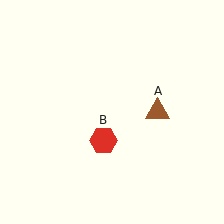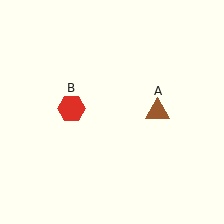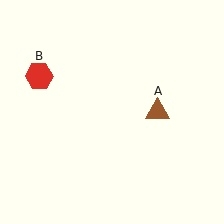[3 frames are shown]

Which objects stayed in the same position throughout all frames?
Brown triangle (object A) remained stationary.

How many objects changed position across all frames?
1 object changed position: red hexagon (object B).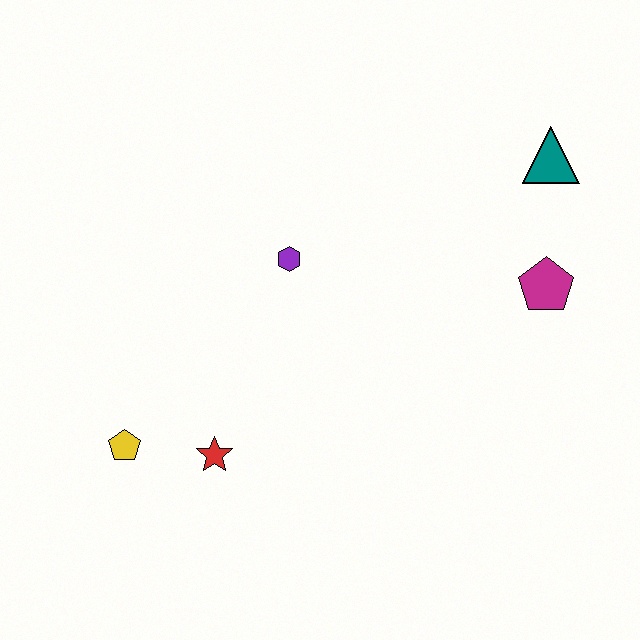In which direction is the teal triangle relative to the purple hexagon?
The teal triangle is to the right of the purple hexagon.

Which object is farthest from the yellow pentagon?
The teal triangle is farthest from the yellow pentagon.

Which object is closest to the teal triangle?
The magenta pentagon is closest to the teal triangle.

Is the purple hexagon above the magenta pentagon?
Yes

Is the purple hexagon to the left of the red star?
No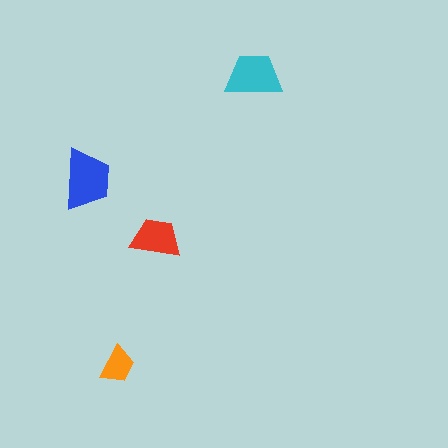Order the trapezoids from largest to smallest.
the blue one, the cyan one, the red one, the orange one.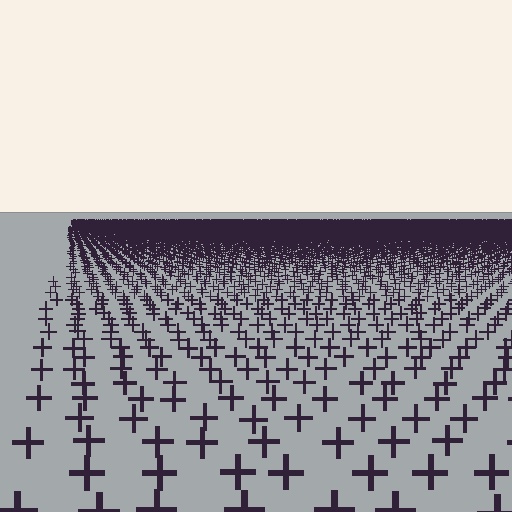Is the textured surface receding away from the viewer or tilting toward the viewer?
The surface is receding away from the viewer. Texture elements get smaller and denser toward the top.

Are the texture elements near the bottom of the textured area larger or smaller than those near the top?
Larger. Near the bottom, elements are closer to the viewer and appear at a bigger on-screen size.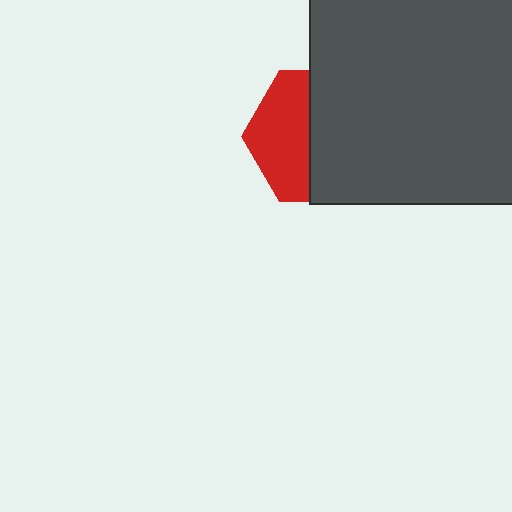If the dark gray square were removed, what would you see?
You would see the complete red hexagon.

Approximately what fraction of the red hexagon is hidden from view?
Roughly 57% of the red hexagon is hidden behind the dark gray square.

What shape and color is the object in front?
The object in front is a dark gray square.